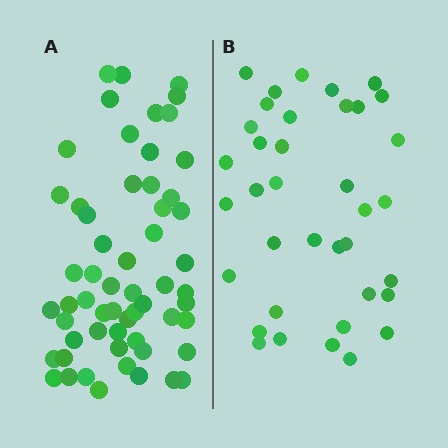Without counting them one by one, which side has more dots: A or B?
Region A (the left region) has more dots.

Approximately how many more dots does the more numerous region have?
Region A has approximately 20 more dots than region B.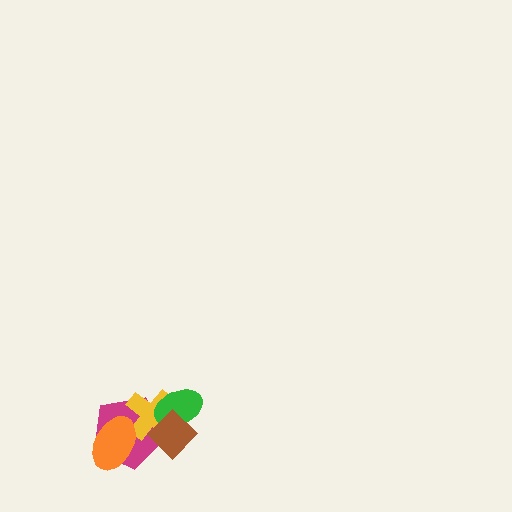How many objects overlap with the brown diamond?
3 objects overlap with the brown diamond.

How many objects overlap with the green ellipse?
3 objects overlap with the green ellipse.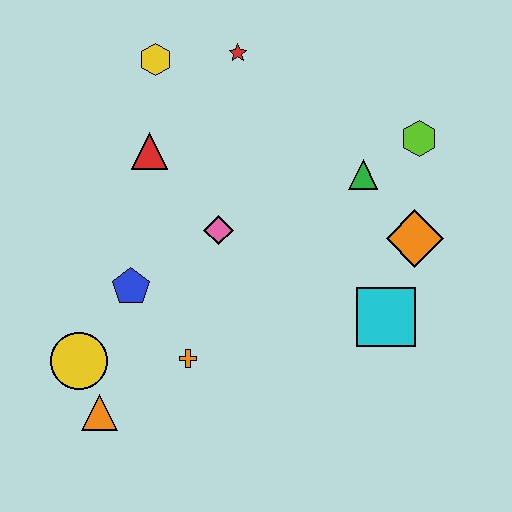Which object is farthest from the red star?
The orange triangle is farthest from the red star.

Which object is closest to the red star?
The yellow hexagon is closest to the red star.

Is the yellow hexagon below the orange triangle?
No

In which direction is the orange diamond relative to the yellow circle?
The orange diamond is to the right of the yellow circle.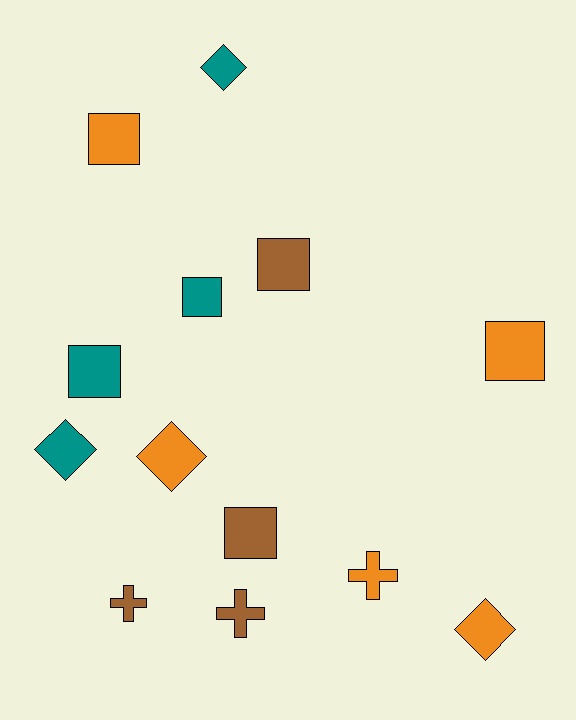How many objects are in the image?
There are 13 objects.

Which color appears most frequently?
Orange, with 5 objects.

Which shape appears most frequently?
Square, with 6 objects.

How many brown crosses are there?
There are 2 brown crosses.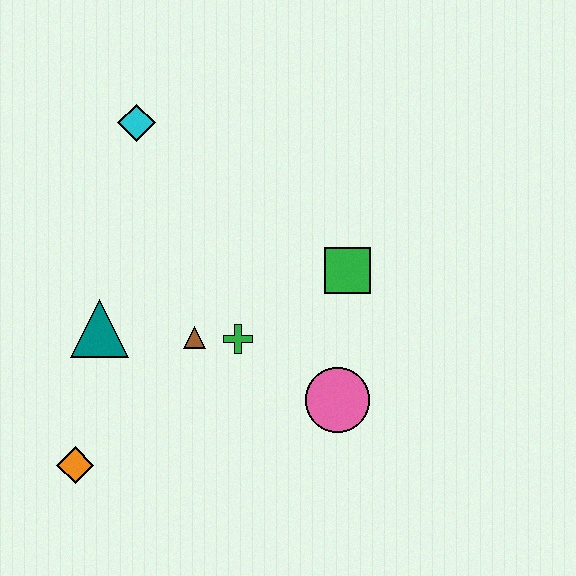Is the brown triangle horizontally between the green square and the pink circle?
No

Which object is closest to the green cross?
The brown triangle is closest to the green cross.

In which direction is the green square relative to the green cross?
The green square is to the right of the green cross.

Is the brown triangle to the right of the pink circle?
No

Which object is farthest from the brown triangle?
The cyan diamond is farthest from the brown triangle.